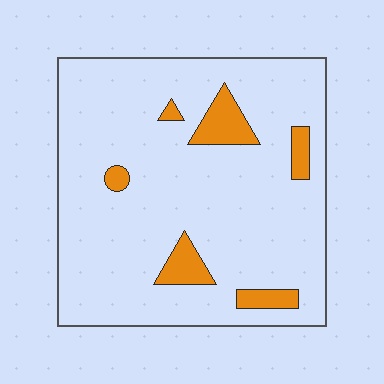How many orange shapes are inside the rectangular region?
6.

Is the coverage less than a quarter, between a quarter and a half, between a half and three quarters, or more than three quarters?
Less than a quarter.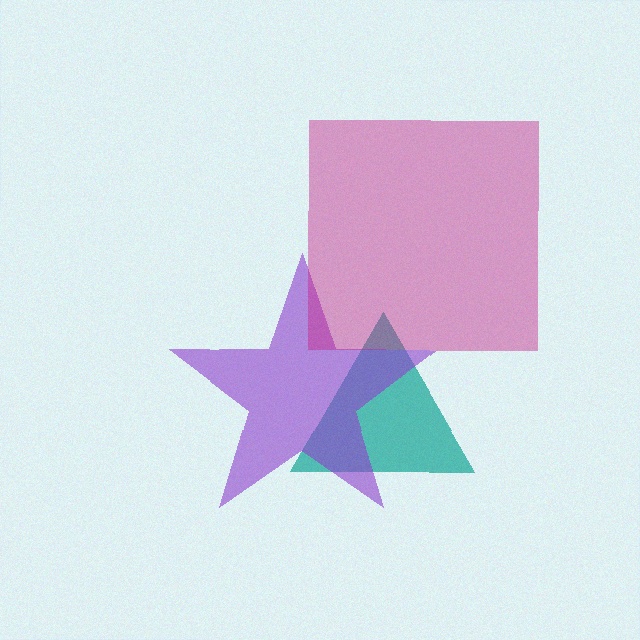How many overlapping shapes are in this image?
There are 3 overlapping shapes in the image.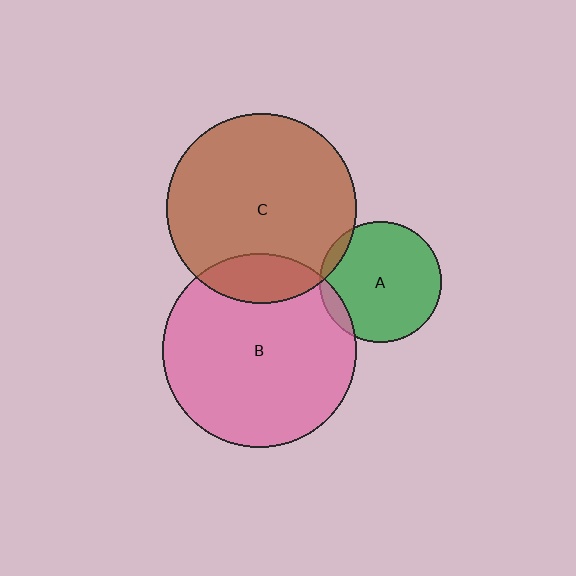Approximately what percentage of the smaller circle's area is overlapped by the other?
Approximately 10%.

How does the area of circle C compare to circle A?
Approximately 2.4 times.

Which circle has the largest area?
Circle B (pink).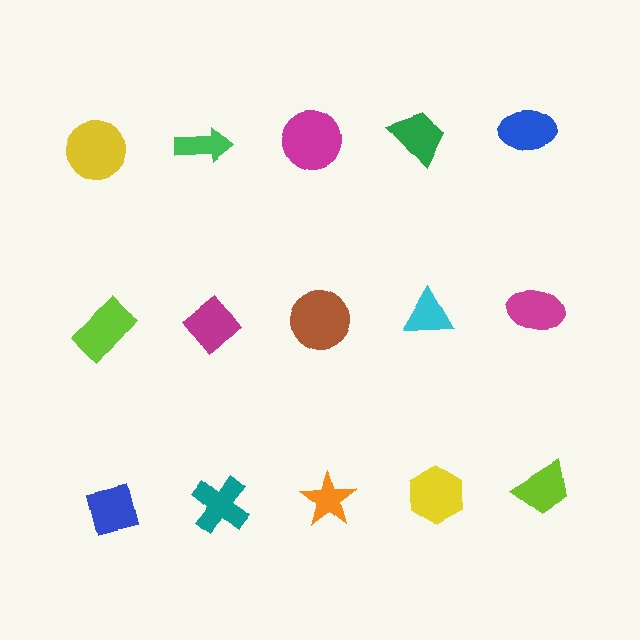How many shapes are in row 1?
5 shapes.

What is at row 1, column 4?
A green trapezoid.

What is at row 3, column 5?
A lime trapezoid.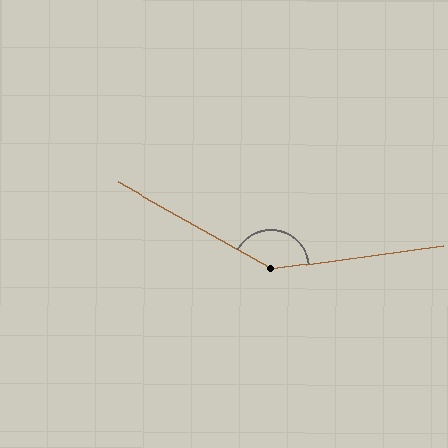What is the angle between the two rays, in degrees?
Approximately 143 degrees.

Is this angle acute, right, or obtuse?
It is obtuse.